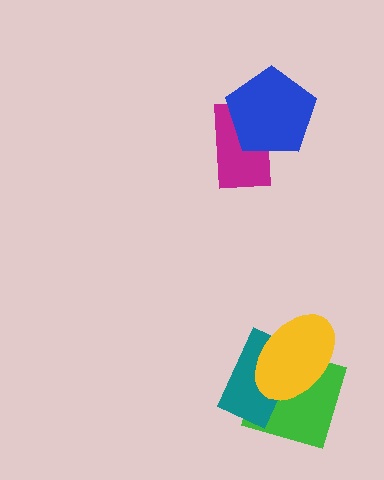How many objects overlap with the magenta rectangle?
1 object overlaps with the magenta rectangle.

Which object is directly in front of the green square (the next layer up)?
The teal rectangle is directly in front of the green square.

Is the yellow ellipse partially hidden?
No, no other shape covers it.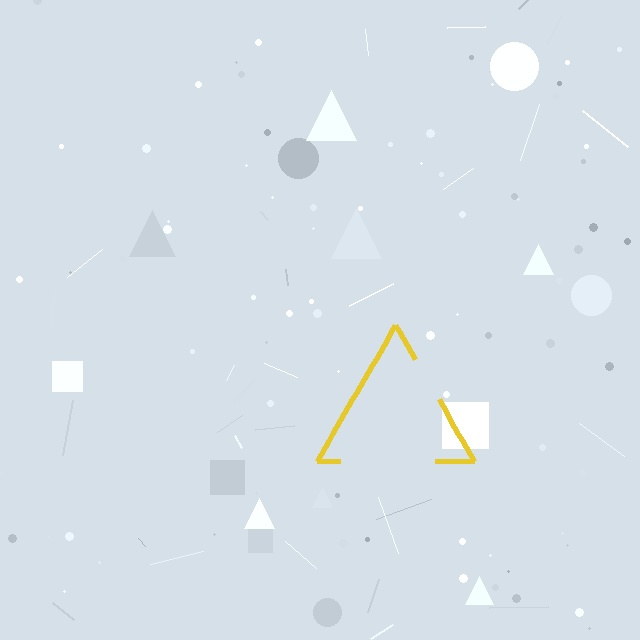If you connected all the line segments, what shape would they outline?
They would outline a triangle.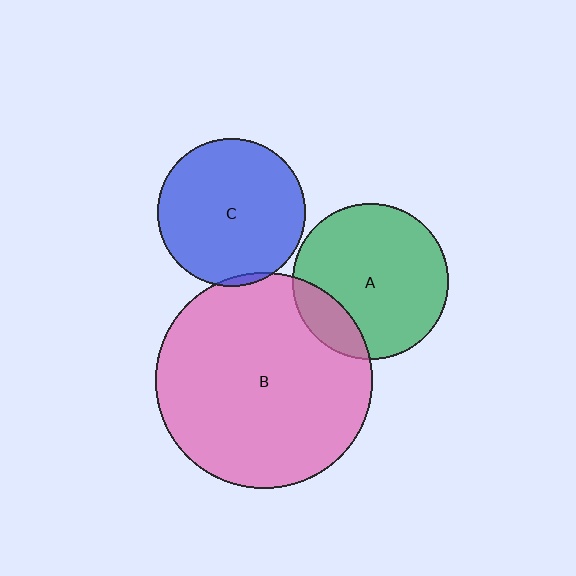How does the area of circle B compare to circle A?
Approximately 1.9 times.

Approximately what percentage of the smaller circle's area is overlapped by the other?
Approximately 5%.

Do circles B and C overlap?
Yes.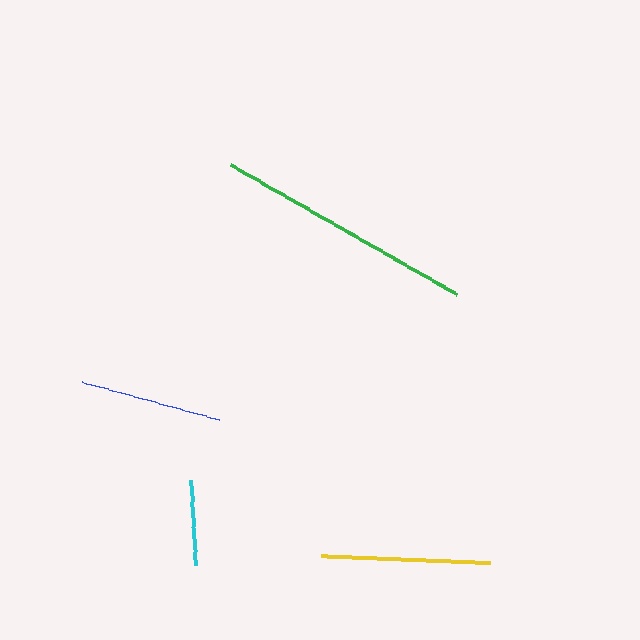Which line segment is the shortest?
The cyan line is the shortest at approximately 85 pixels.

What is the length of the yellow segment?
The yellow segment is approximately 169 pixels long.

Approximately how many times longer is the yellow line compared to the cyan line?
The yellow line is approximately 2.0 times the length of the cyan line.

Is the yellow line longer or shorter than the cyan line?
The yellow line is longer than the cyan line.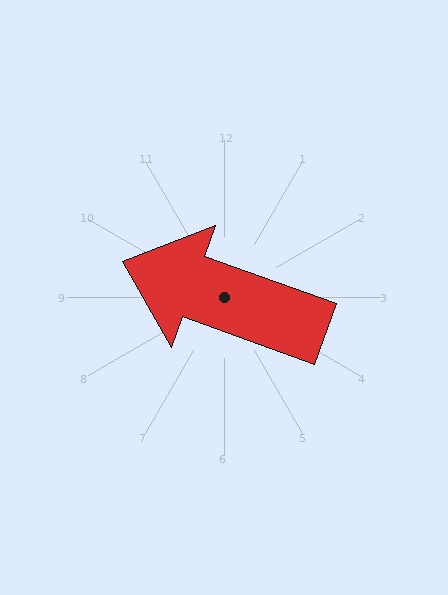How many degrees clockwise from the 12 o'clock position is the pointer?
Approximately 290 degrees.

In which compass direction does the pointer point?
West.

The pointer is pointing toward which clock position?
Roughly 10 o'clock.